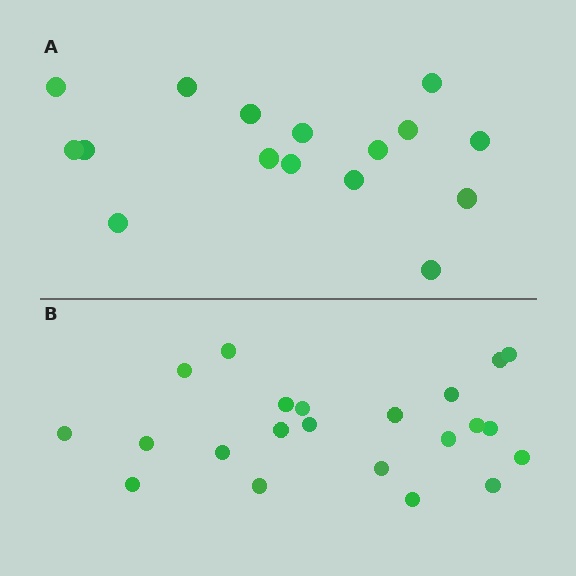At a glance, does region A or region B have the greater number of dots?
Region B (the bottom region) has more dots.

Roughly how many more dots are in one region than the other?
Region B has about 6 more dots than region A.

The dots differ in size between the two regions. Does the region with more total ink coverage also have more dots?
No. Region A has more total ink coverage because its dots are larger, but region B actually contains more individual dots. Total area can be misleading — the number of items is what matters here.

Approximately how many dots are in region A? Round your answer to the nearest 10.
About 20 dots. (The exact count is 16, which rounds to 20.)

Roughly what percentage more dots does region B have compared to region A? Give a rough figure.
About 40% more.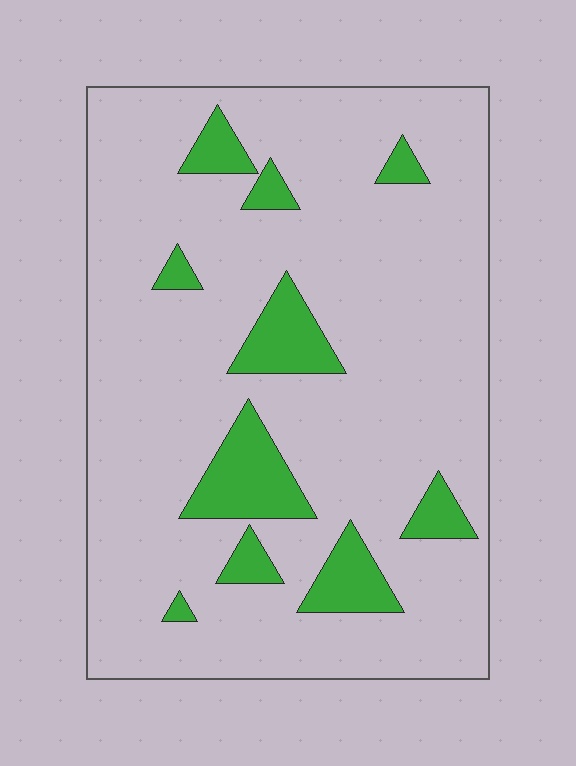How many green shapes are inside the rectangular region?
10.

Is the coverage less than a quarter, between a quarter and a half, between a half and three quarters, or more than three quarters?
Less than a quarter.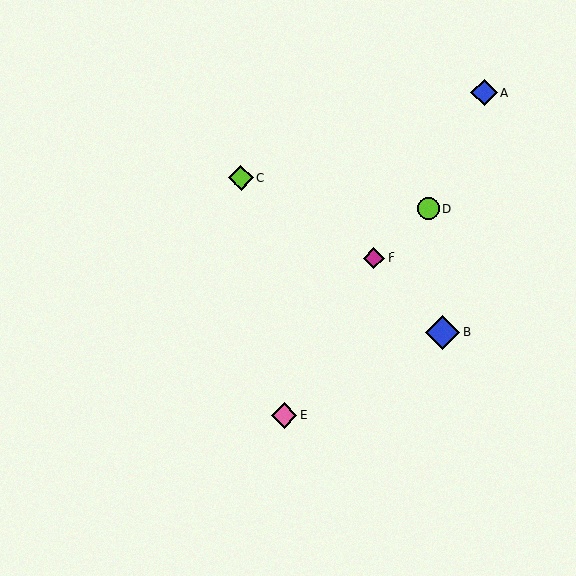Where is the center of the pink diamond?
The center of the pink diamond is at (284, 415).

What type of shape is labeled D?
Shape D is a lime circle.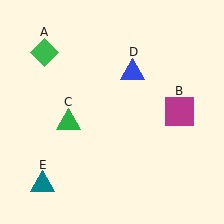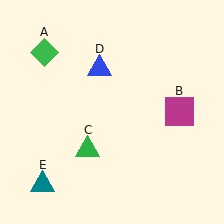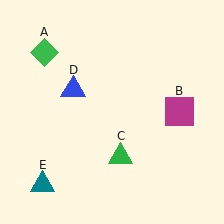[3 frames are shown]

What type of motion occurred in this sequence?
The green triangle (object C), blue triangle (object D) rotated counterclockwise around the center of the scene.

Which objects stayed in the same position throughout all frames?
Green diamond (object A) and magenta square (object B) and teal triangle (object E) remained stationary.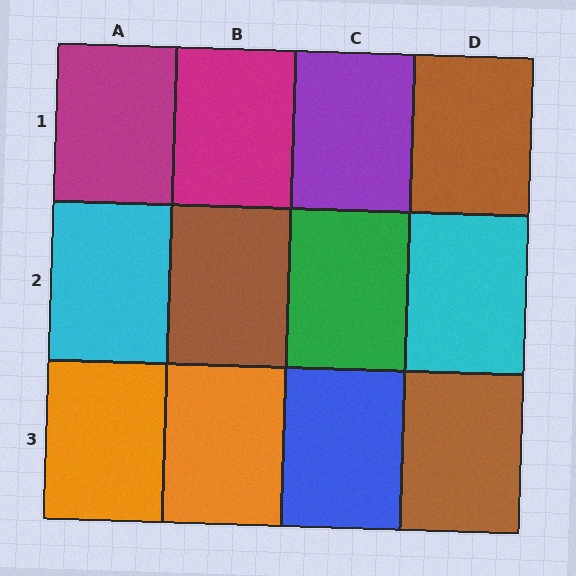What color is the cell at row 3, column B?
Orange.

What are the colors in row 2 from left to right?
Cyan, brown, green, cyan.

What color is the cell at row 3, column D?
Brown.